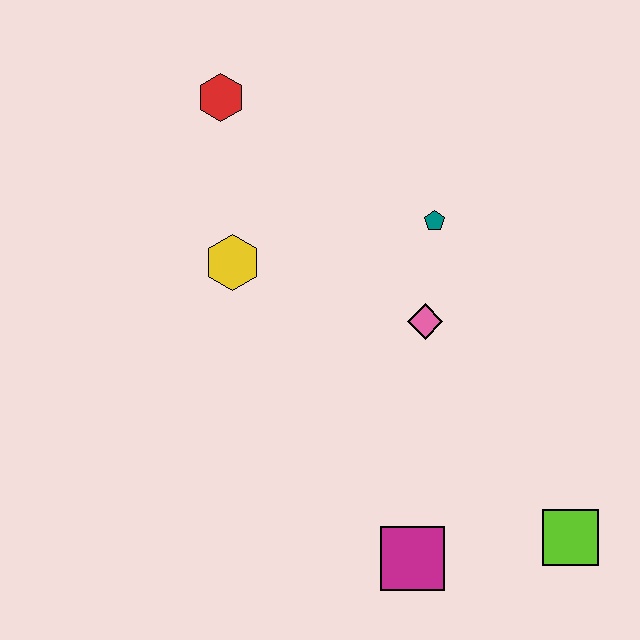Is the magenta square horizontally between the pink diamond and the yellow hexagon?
Yes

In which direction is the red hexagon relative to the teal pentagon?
The red hexagon is to the left of the teal pentagon.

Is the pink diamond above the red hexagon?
No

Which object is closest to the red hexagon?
The yellow hexagon is closest to the red hexagon.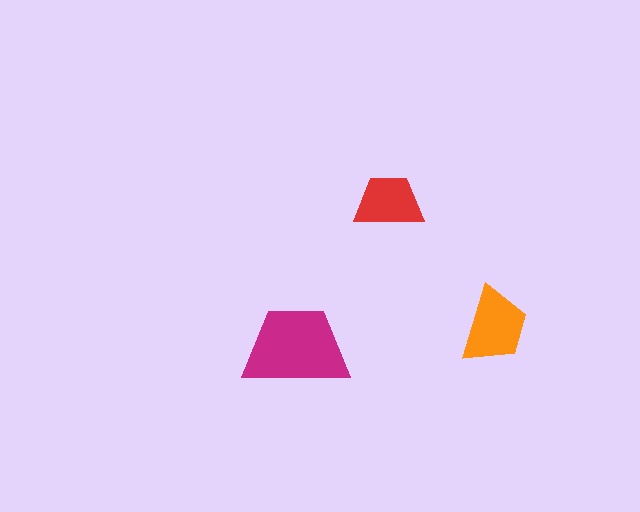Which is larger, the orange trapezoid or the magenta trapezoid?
The magenta one.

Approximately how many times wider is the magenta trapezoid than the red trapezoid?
About 1.5 times wider.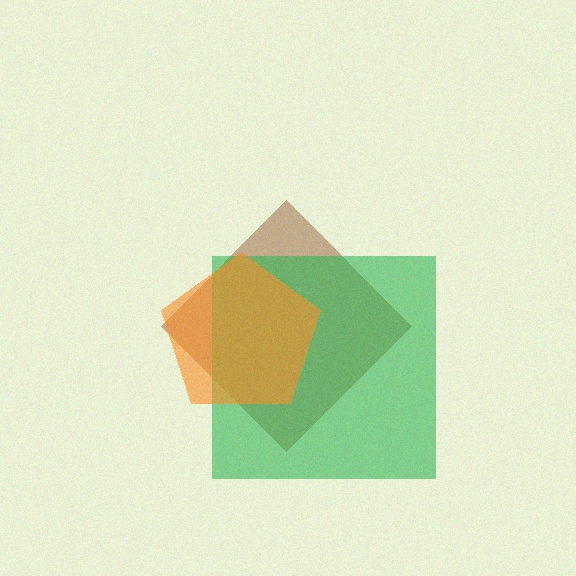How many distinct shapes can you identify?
There are 3 distinct shapes: a brown diamond, a green square, an orange pentagon.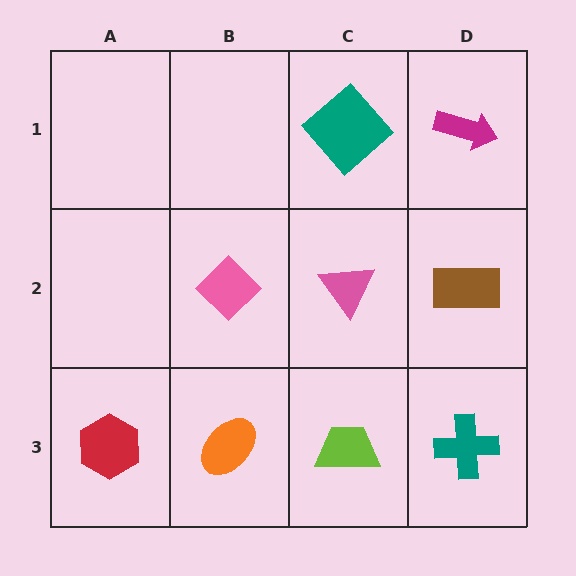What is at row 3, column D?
A teal cross.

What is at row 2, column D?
A brown rectangle.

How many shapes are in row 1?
2 shapes.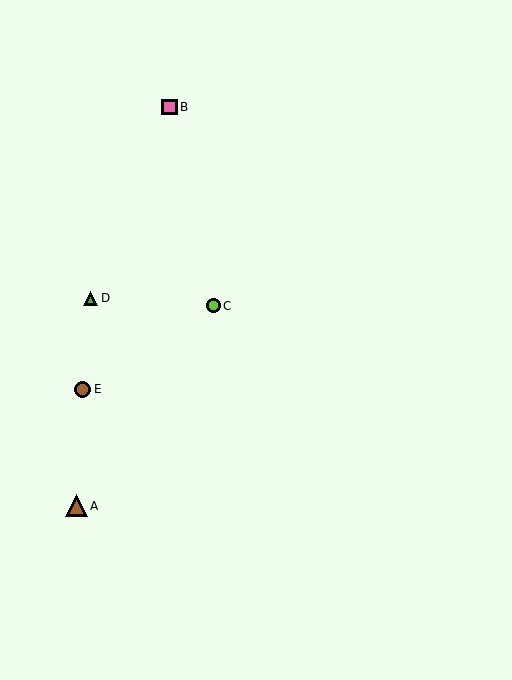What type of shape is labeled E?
Shape E is a brown circle.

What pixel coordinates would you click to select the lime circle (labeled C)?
Click at (214, 306) to select the lime circle C.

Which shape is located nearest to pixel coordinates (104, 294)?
The green triangle (labeled D) at (91, 298) is nearest to that location.